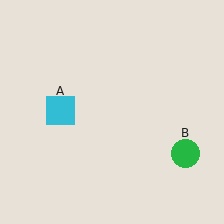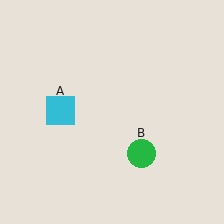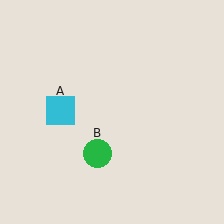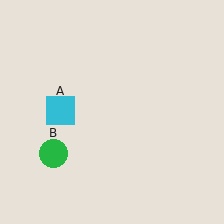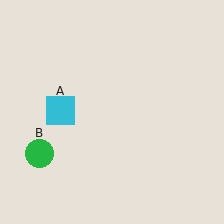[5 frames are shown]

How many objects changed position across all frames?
1 object changed position: green circle (object B).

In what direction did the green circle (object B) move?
The green circle (object B) moved left.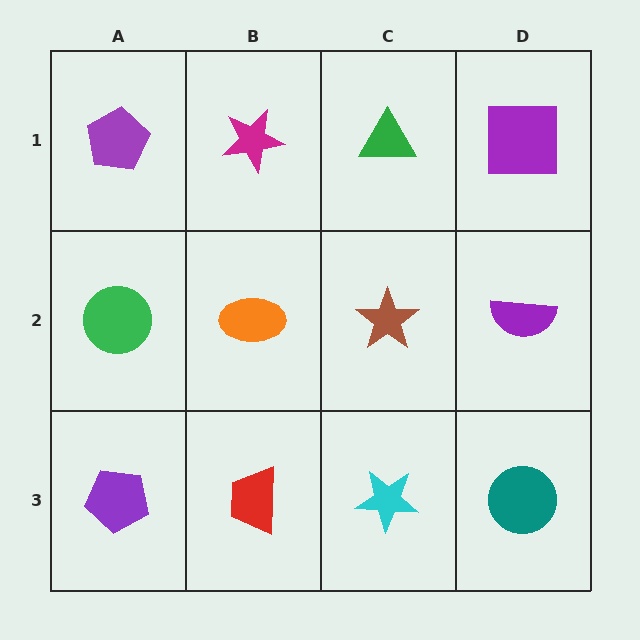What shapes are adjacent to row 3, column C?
A brown star (row 2, column C), a red trapezoid (row 3, column B), a teal circle (row 3, column D).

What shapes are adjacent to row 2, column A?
A purple pentagon (row 1, column A), a purple pentagon (row 3, column A), an orange ellipse (row 2, column B).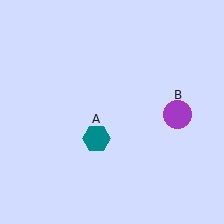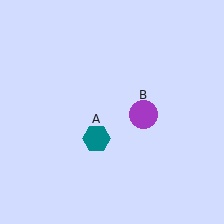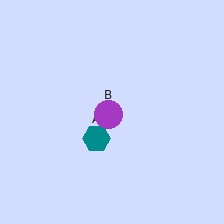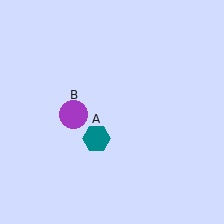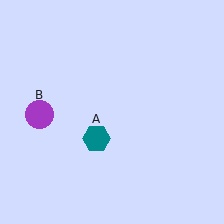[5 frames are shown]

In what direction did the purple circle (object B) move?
The purple circle (object B) moved left.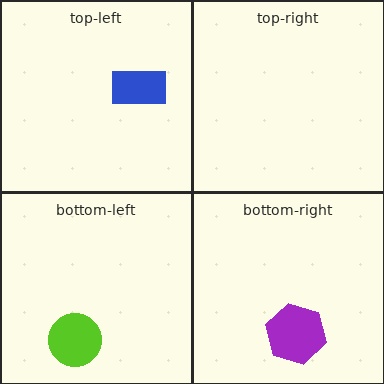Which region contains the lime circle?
The bottom-left region.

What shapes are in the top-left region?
The blue rectangle.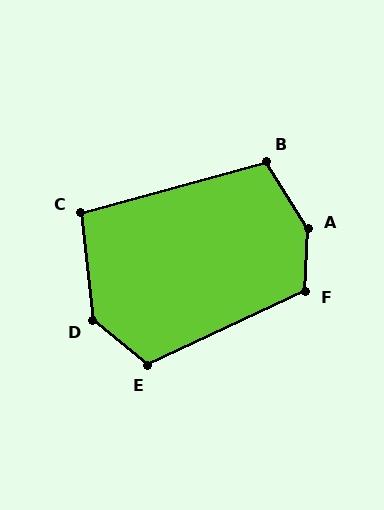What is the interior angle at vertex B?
Approximately 107 degrees (obtuse).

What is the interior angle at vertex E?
Approximately 116 degrees (obtuse).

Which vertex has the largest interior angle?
A, at approximately 146 degrees.